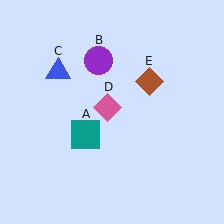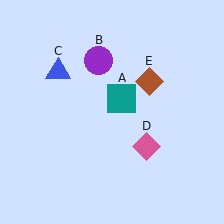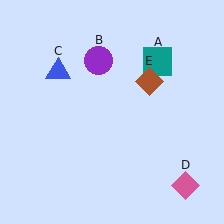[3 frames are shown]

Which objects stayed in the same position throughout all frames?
Purple circle (object B) and blue triangle (object C) and brown diamond (object E) remained stationary.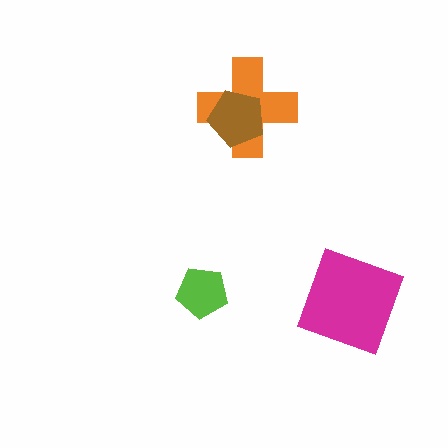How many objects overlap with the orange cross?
1 object overlaps with the orange cross.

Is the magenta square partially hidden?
No, no other shape covers it.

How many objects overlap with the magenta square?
0 objects overlap with the magenta square.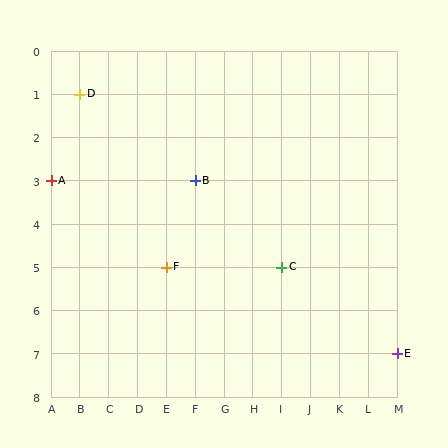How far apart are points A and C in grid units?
Points A and C are 8 columns and 2 rows apart (about 8.2 grid units diagonally).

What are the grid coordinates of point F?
Point F is at grid coordinates (E, 5).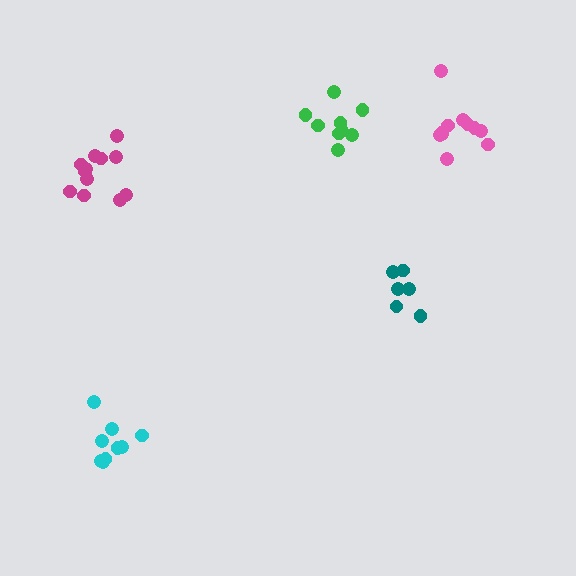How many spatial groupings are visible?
There are 5 spatial groupings.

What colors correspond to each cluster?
The clusters are colored: teal, pink, green, magenta, cyan.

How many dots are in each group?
Group 1: 6 dots, Group 2: 11 dots, Group 3: 9 dots, Group 4: 12 dots, Group 5: 9 dots (47 total).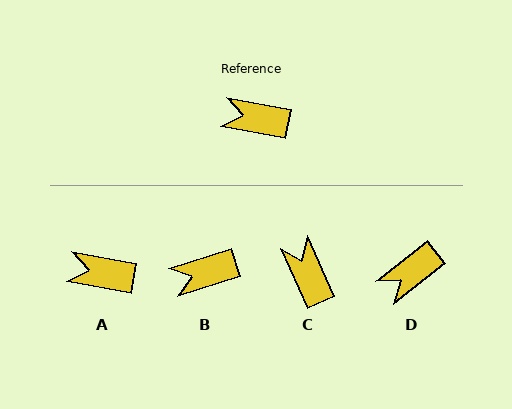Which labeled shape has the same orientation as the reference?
A.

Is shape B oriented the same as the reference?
No, it is off by about 28 degrees.